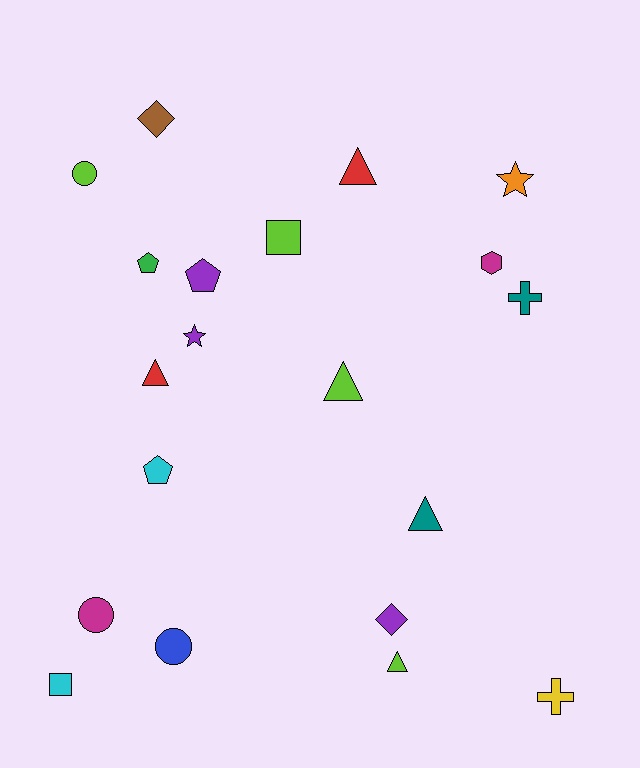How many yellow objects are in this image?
There is 1 yellow object.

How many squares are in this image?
There are 2 squares.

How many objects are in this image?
There are 20 objects.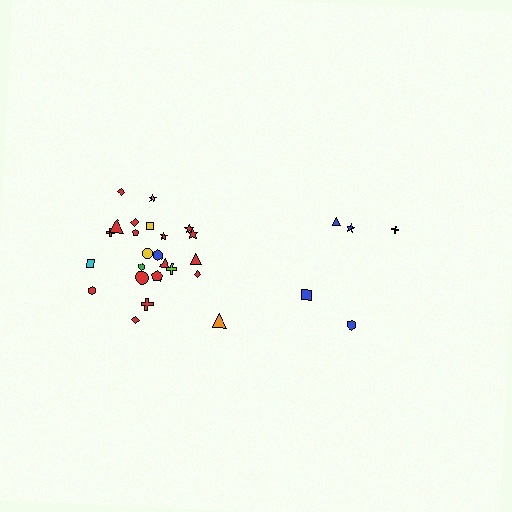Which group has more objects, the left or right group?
The left group.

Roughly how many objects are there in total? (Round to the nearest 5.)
Roughly 30 objects in total.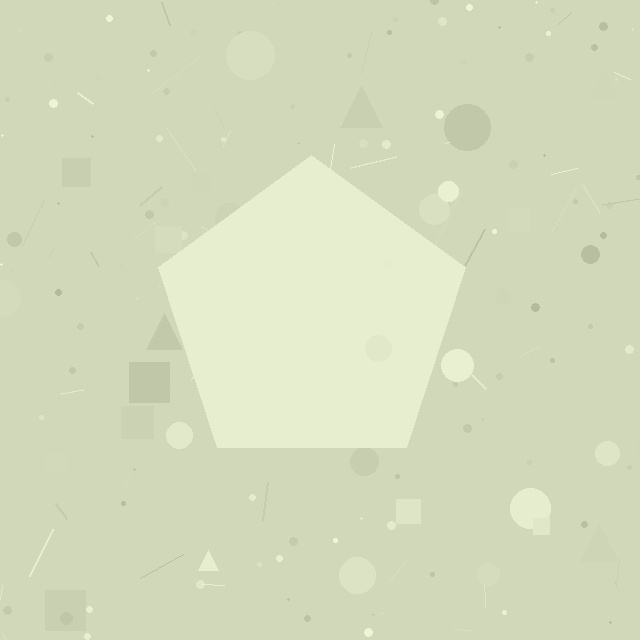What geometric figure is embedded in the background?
A pentagon is embedded in the background.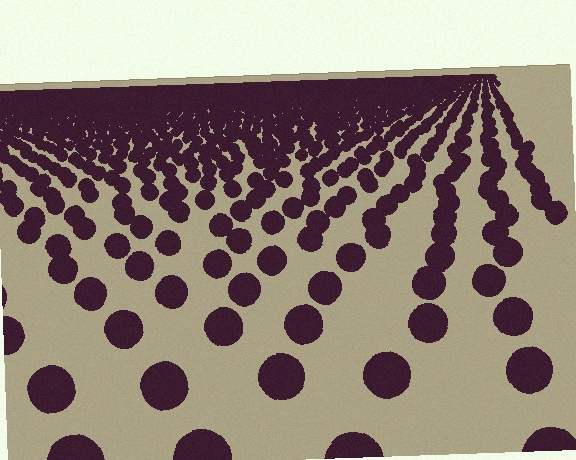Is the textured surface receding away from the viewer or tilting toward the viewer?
The surface is receding away from the viewer. Texture elements get smaller and denser toward the top.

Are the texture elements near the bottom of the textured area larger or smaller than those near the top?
Larger. Near the bottom, elements are closer to the viewer and appear at a bigger on-screen size.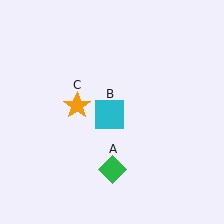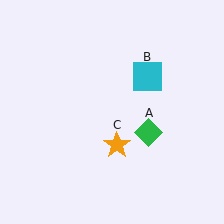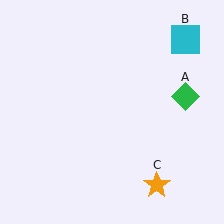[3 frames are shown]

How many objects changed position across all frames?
3 objects changed position: green diamond (object A), cyan square (object B), orange star (object C).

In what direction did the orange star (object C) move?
The orange star (object C) moved down and to the right.